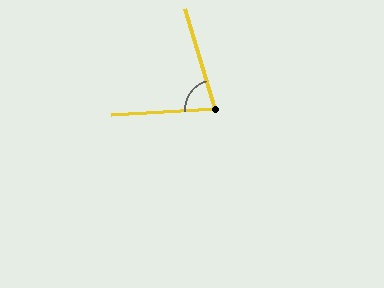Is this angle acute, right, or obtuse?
It is acute.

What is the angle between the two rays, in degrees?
Approximately 77 degrees.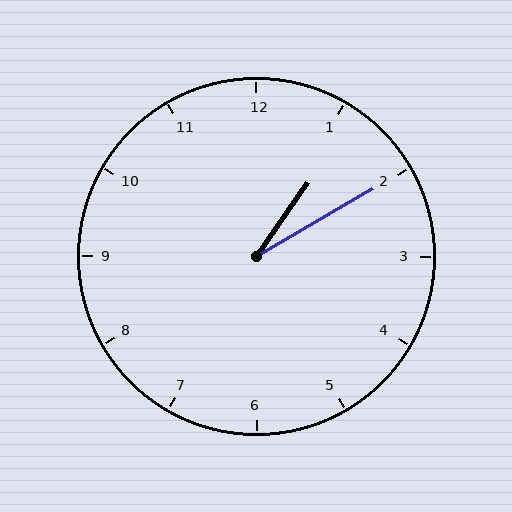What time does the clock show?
1:10.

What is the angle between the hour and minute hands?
Approximately 25 degrees.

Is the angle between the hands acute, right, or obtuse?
It is acute.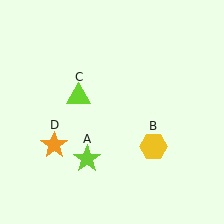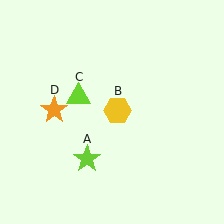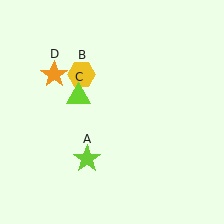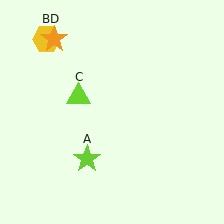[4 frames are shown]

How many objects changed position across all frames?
2 objects changed position: yellow hexagon (object B), orange star (object D).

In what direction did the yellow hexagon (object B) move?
The yellow hexagon (object B) moved up and to the left.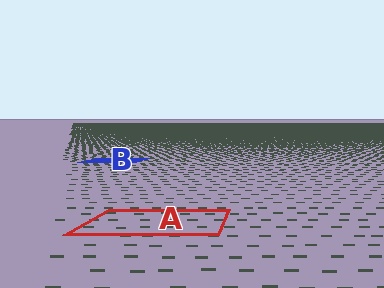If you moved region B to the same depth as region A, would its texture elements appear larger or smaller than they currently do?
They would appear larger. At a closer depth, the same texture elements are projected at a bigger on-screen size.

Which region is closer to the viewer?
Region A is closer. The texture elements there are larger and more spread out.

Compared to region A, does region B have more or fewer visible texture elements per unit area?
Region B has more texture elements per unit area — they are packed more densely because it is farther away.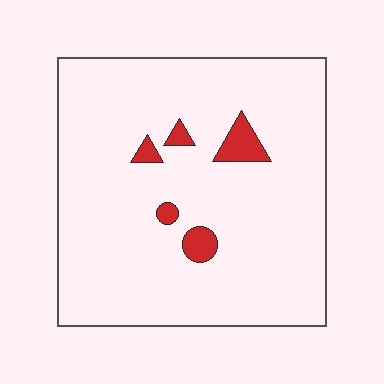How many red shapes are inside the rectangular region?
5.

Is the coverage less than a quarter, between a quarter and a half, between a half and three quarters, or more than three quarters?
Less than a quarter.